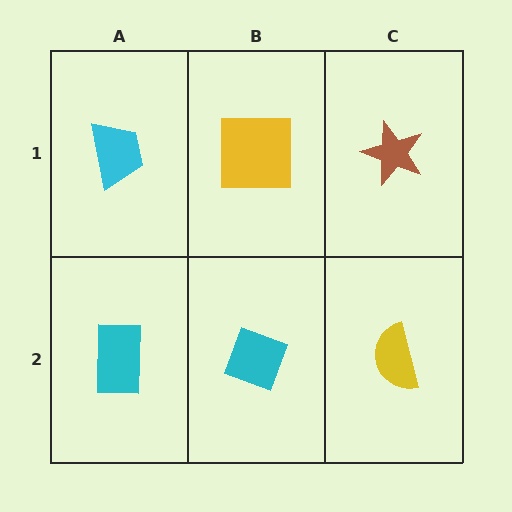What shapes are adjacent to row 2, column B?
A yellow square (row 1, column B), a cyan rectangle (row 2, column A), a yellow semicircle (row 2, column C).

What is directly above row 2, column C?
A brown star.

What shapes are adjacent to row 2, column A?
A cyan trapezoid (row 1, column A), a cyan diamond (row 2, column B).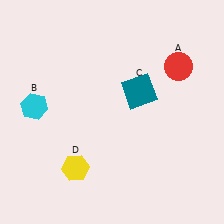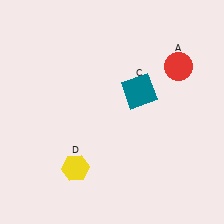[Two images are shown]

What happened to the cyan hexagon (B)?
The cyan hexagon (B) was removed in Image 2. It was in the top-left area of Image 1.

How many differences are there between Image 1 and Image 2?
There is 1 difference between the two images.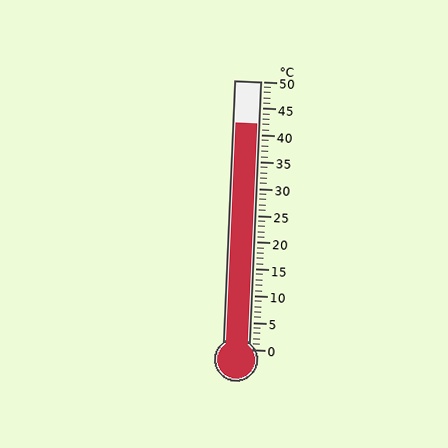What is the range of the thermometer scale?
The thermometer scale ranges from 0°C to 50°C.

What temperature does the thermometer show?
The thermometer shows approximately 42°C.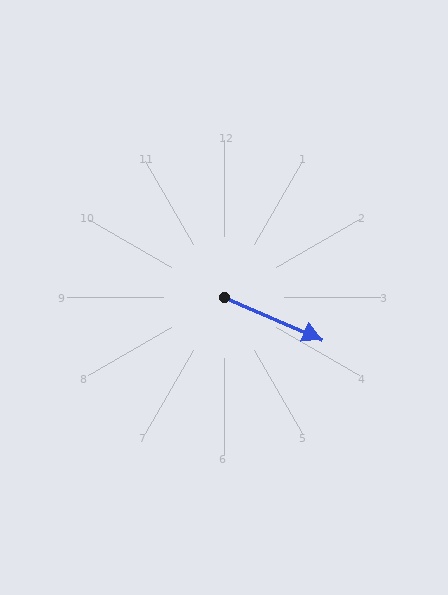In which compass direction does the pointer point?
Southeast.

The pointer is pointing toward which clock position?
Roughly 4 o'clock.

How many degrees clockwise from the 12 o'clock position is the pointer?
Approximately 113 degrees.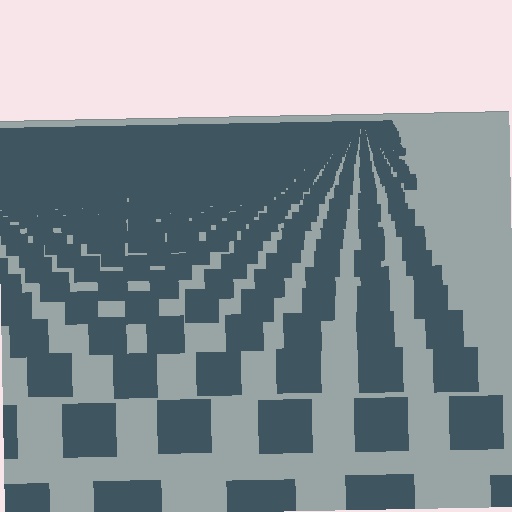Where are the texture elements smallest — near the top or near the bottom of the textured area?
Near the top.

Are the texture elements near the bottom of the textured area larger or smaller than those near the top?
Larger. Near the bottom, elements are closer to the viewer and appear at a bigger on-screen size.